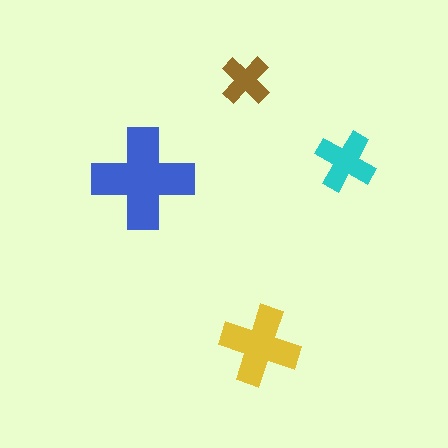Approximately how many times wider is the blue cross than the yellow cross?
About 1.5 times wider.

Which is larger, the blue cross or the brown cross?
The blue one.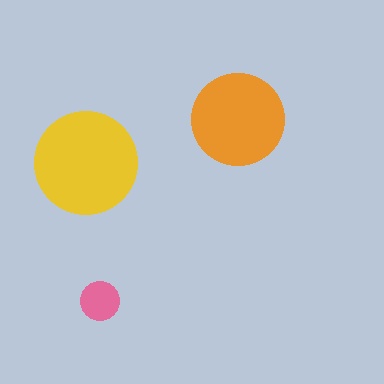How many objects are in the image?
There are 3 objects in the image.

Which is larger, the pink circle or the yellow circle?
The yellow one.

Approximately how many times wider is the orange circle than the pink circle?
About 2.5 times wider.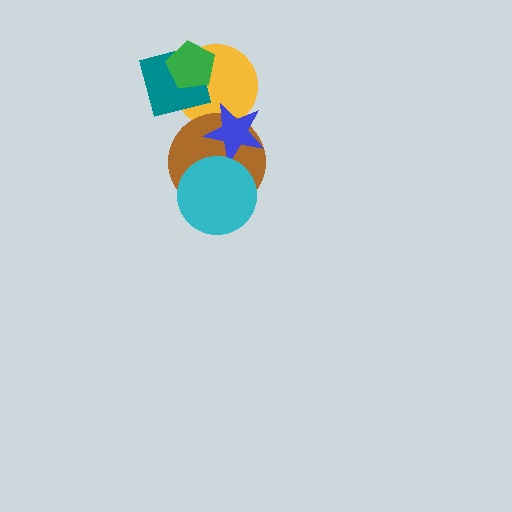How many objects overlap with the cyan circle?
1 object overlaps with the cyan circle.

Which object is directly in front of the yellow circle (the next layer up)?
The brown circle is directly in front of the yellow circle.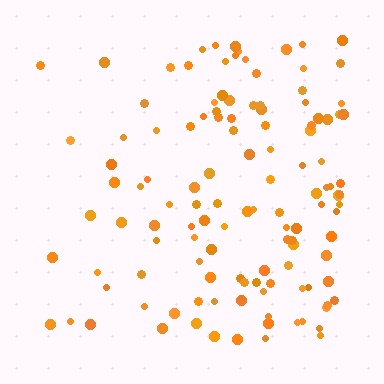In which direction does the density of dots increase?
From left to right, with the right side densest.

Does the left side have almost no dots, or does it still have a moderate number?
Still a moderate number, just noticeably fewer than the right.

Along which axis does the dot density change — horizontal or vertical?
Horizontal.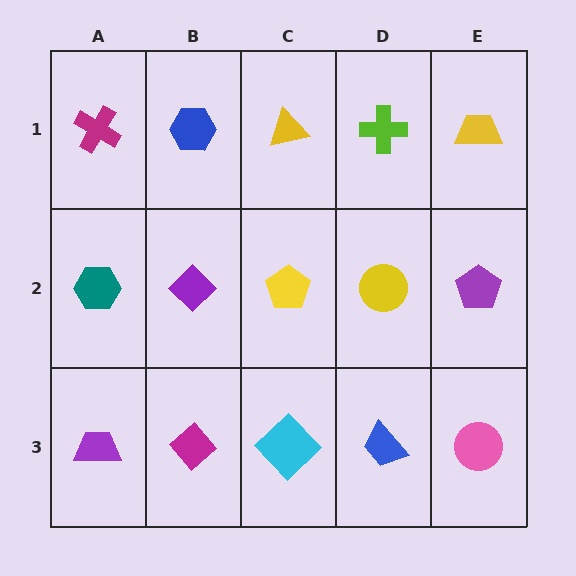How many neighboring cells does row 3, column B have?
3.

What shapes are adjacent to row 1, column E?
A purple pentagon (row 2, column E), a lime cross (row 1, column D).